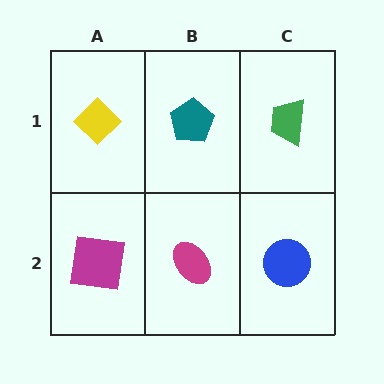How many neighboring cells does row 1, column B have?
3.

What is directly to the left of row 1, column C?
A teal pentagon.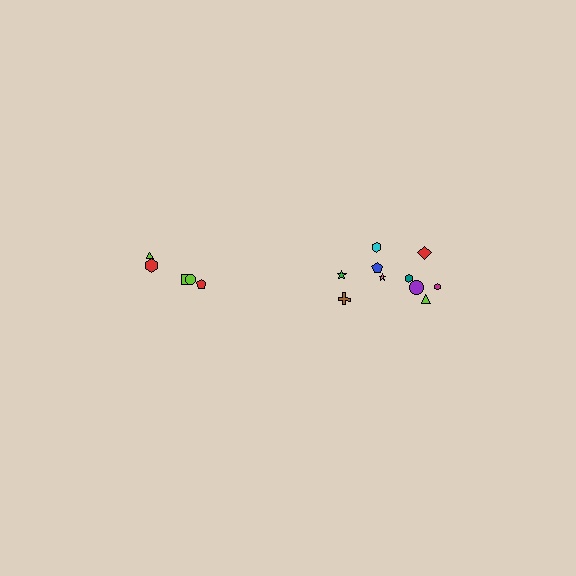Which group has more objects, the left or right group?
The right group.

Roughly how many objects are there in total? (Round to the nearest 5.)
Roughly 15 objects in total.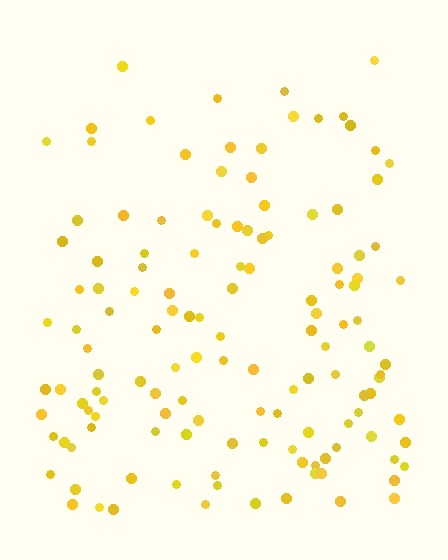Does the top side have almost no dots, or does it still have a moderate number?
Still a moderate number, just noticeably fewer than the bottom.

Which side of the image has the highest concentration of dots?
The bottom.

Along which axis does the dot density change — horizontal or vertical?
Vertical.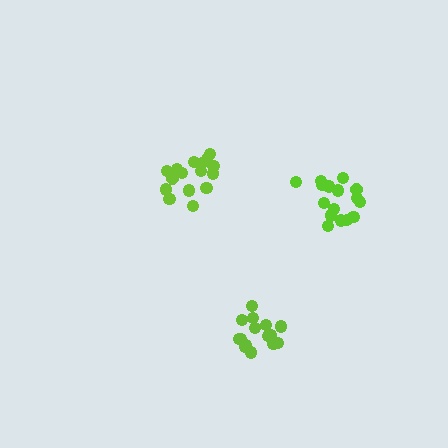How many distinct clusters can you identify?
There are 3 distinct clusters.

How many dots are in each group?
Group 1: 16 dots, Group 2: 15 dots, Group 3: 16 dots (47 total).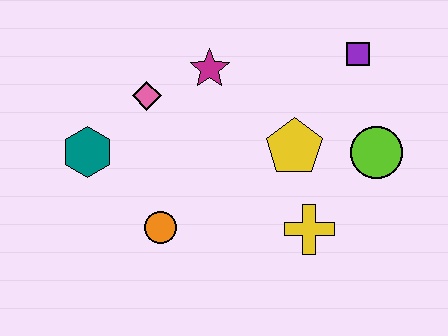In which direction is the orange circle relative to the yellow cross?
The orange circle is to the left of the yellow cross.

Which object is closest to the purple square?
The lime circle is closest to the purple square.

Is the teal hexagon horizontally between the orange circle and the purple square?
No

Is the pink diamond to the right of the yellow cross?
No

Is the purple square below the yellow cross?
No